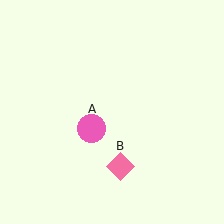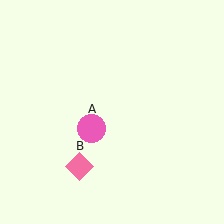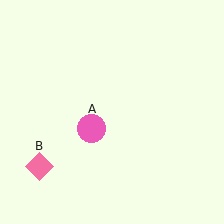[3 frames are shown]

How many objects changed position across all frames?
1 object changed position: pink diamond (object B).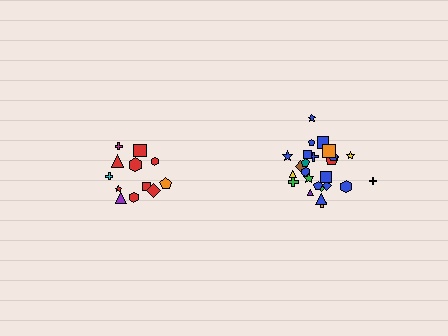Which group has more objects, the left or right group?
The right group.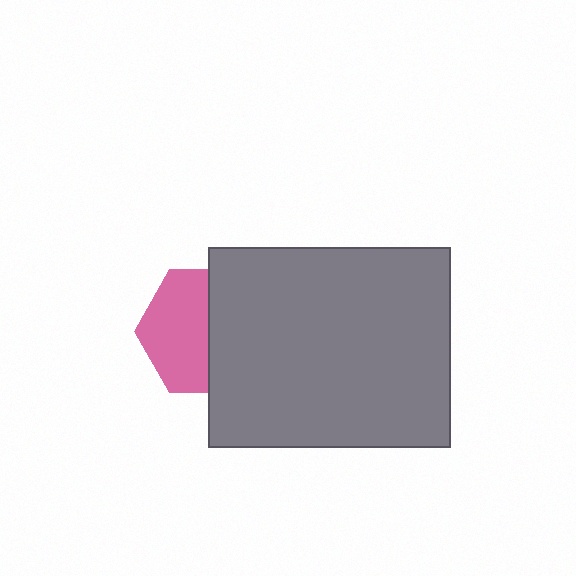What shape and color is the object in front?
The object in front is a gray rectangle.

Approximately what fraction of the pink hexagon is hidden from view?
Roughly 48% of the pink hexagon is hidden behind the gray rectangle.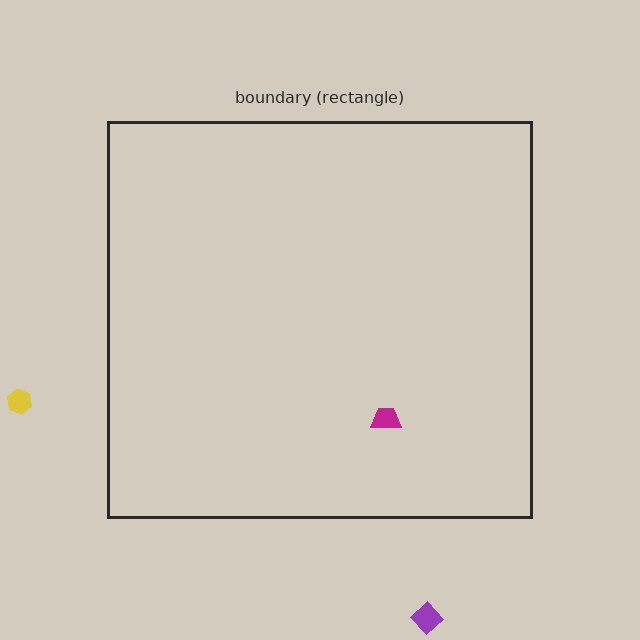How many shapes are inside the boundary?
1 inside, 2 outside.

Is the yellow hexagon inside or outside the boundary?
Outside.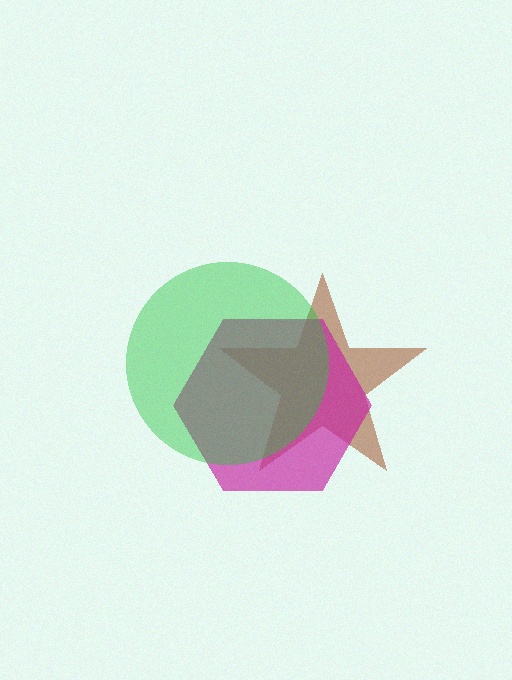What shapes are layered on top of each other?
The layered shapes are: a brown star, a magenta hexagon, a green circle.